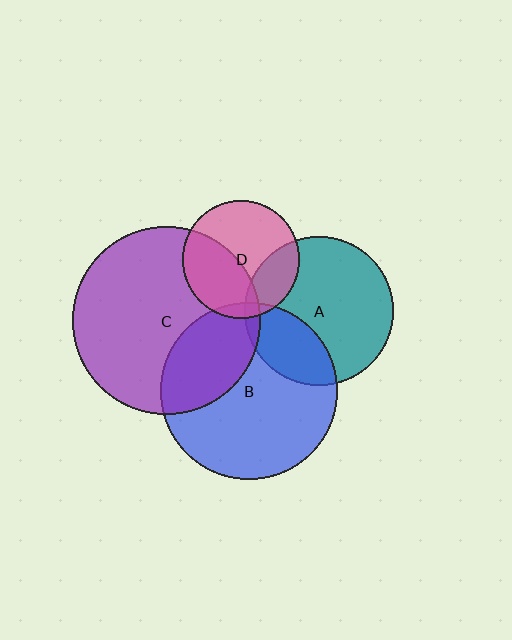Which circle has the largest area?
Circle C (purple).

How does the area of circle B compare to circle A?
Approximately 1.4 times.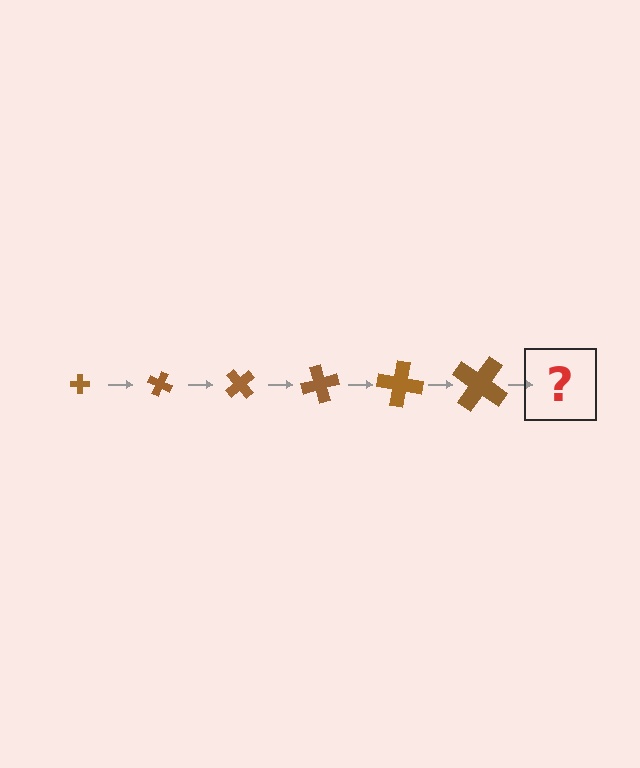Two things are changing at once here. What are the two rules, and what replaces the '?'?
The two rules are that the cross grows larger each step and it rotates 25 degrees each step. The '?' should be a cross, larger than the previous one and rotated 150 degrees from the start.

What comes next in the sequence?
The next element should be a cross, larger than the previous one and rotated 150 degrees from the start.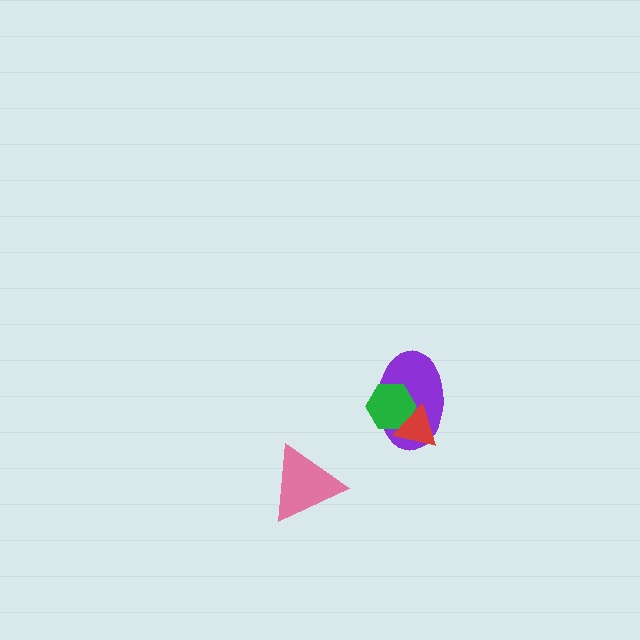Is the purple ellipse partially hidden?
Yes, it is partially covered by another shape.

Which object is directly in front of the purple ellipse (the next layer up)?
The green hexagon is directly in front of the purple ellipse.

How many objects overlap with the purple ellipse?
2 objects overlap with the purple ellipse.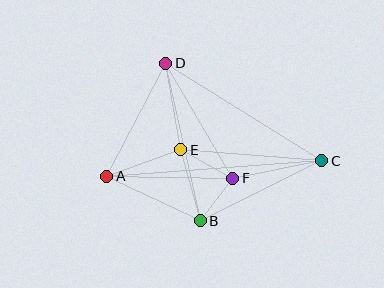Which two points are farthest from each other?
Points A and C are farthest from each other.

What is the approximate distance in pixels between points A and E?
The distance between A and E is approximately 79 pixels.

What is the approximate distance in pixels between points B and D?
The distance between B and D is approximately 161 pixels.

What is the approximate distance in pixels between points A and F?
The distance between A and F is approximately 126 pixels.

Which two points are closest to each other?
Points B and F are closest to each other.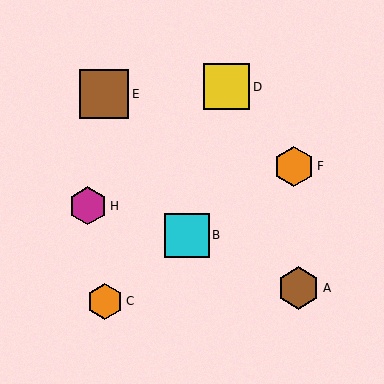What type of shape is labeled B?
Shape B is a cyan square.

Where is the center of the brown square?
The center of the brown square is at (104, 94).